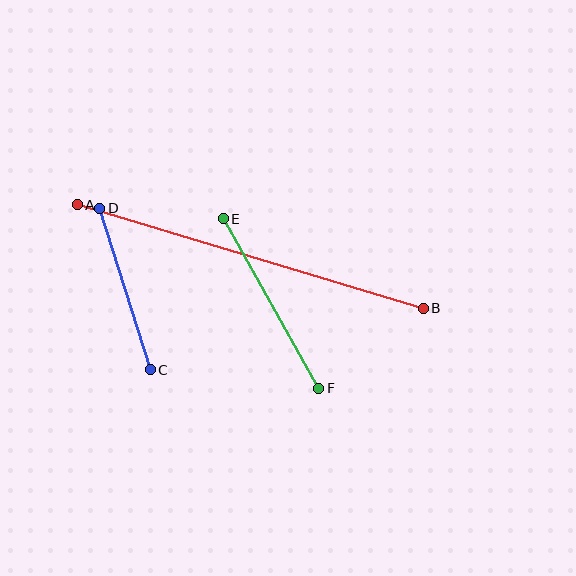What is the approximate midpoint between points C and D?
The midpoint is at approximately (125, 289) pixels.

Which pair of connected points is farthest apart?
Points A and B are farthest apart.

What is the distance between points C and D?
The distance is approximately 169 pixels.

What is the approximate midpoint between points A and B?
The midpoint is at approximately (250, 257) pixels.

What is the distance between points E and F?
The distance is approximately 195 pixels.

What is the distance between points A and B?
The distance is approximately 361 pixels.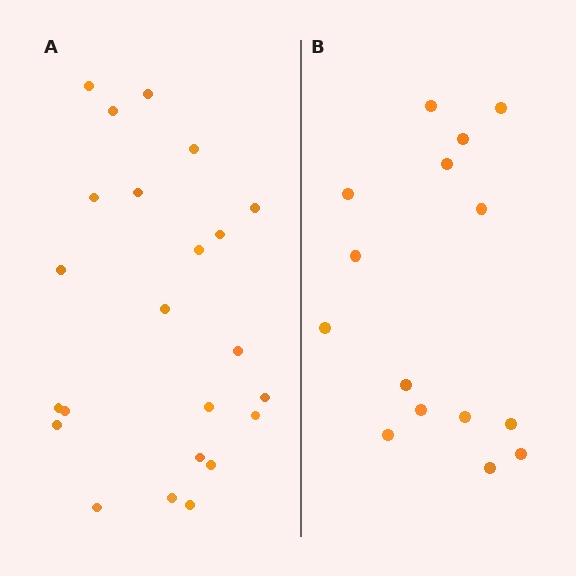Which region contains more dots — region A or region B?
Region A (the left region) has more dots.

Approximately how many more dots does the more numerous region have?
Region A has roughly 8 or so more dots than region B.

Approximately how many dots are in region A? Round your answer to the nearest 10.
About 20 dots. (The exact count is 23, which rounds to 20.)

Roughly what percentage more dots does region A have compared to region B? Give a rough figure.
About 55% more.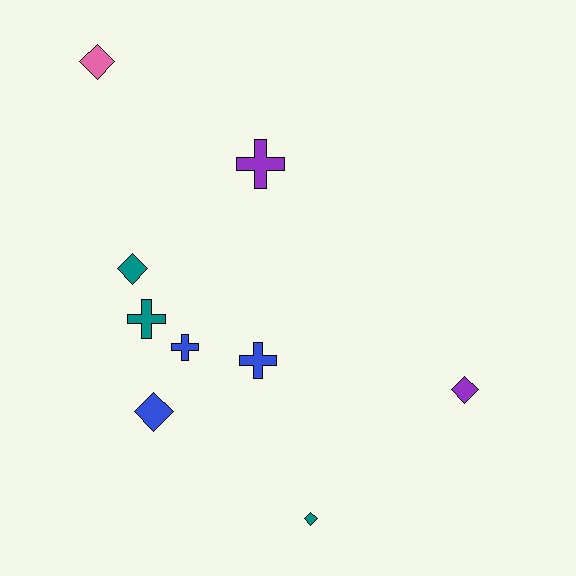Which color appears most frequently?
Teal, with 3 objects.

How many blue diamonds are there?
There is 1 blue diamond.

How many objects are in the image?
There are 9 objects.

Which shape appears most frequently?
Diamond, with 5 objects.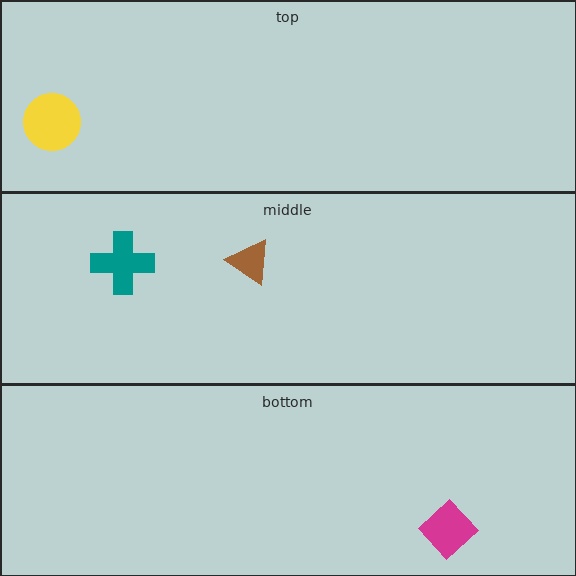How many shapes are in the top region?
1.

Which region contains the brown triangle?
The middle region.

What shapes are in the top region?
The yellow circle.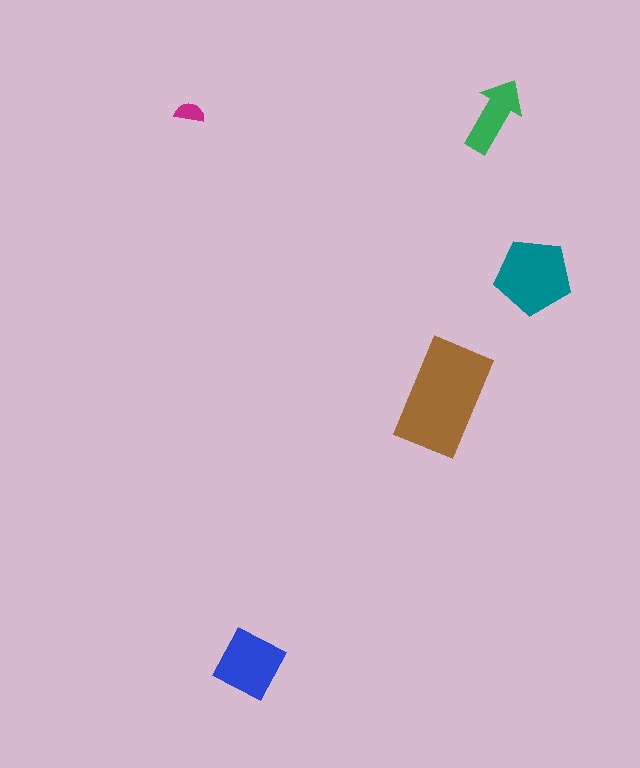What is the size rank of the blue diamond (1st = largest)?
3rd.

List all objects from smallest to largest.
The magenta semicircle, the green arrow, the blue diamond, the teal pentagon, the brown rectangle.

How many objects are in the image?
There are 5 objects in the image.